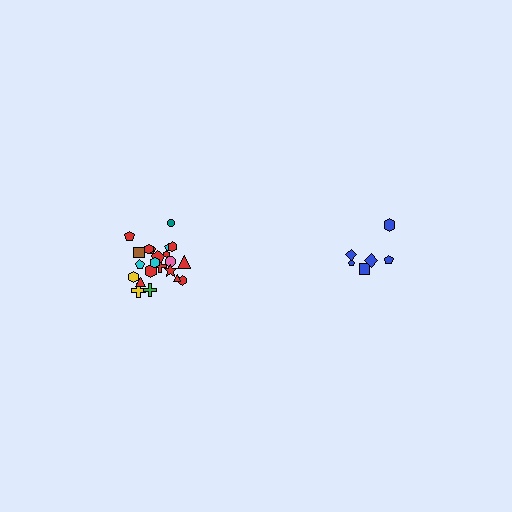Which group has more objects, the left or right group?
The left group.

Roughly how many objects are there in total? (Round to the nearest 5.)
Roughly 30 objects in total.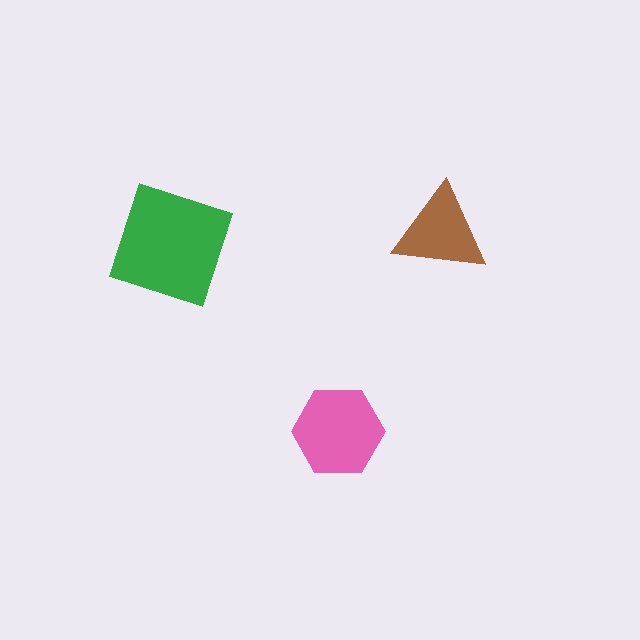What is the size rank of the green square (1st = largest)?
1st.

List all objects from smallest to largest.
The brown triangle, the pink hexagon, the green square.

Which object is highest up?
The brown triangle is topmost.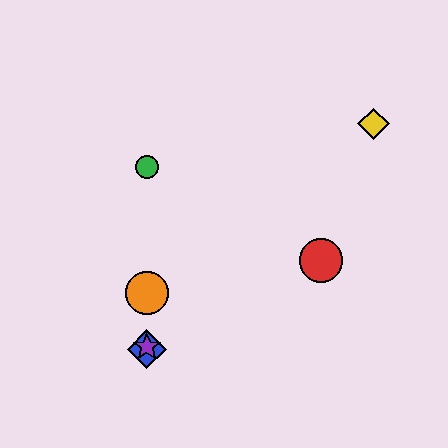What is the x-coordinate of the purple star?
The purple star is at x≈147.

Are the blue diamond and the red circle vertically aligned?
No, the blue diamond is at x≈147 and the red circle is at x≈321.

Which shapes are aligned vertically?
The blue diamond, the green circle, the purple star, the orange circle are aligned vertically.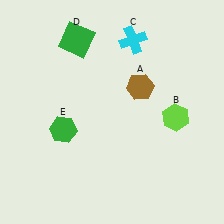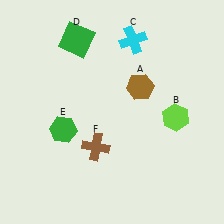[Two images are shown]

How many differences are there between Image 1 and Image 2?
There is 1 difference between the two images.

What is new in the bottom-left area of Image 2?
A brown cross (F) was added in the bottom-left area of Image 2.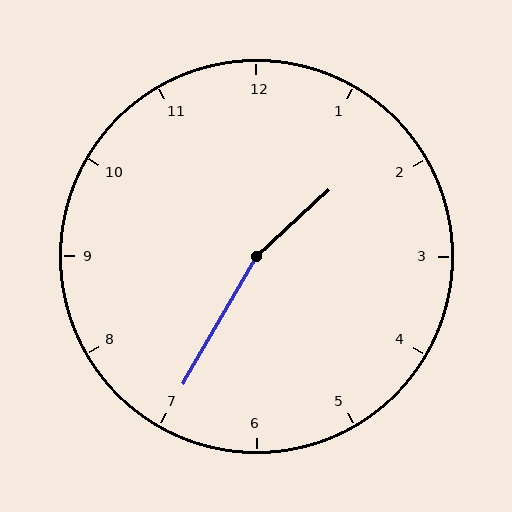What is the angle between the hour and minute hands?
Approximately 162 degrees.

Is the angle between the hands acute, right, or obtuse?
It is obtuse.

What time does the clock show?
1:35.